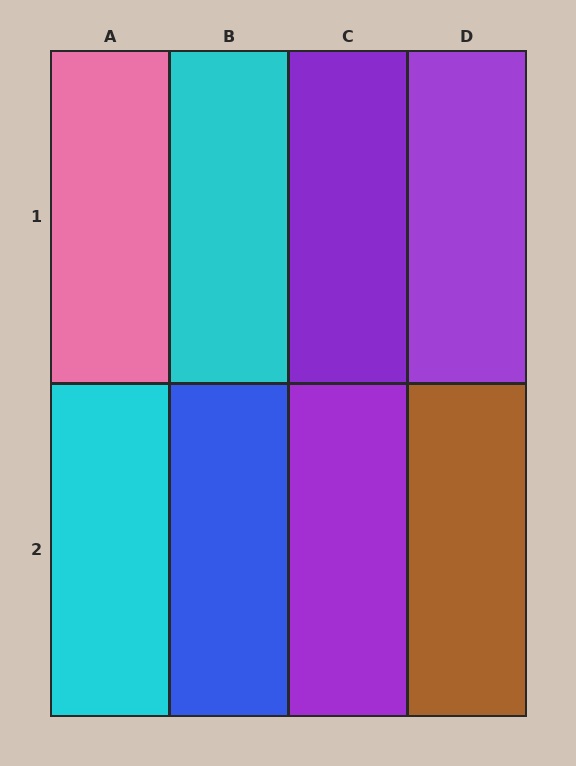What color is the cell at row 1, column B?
Cyan.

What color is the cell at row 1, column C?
Purple.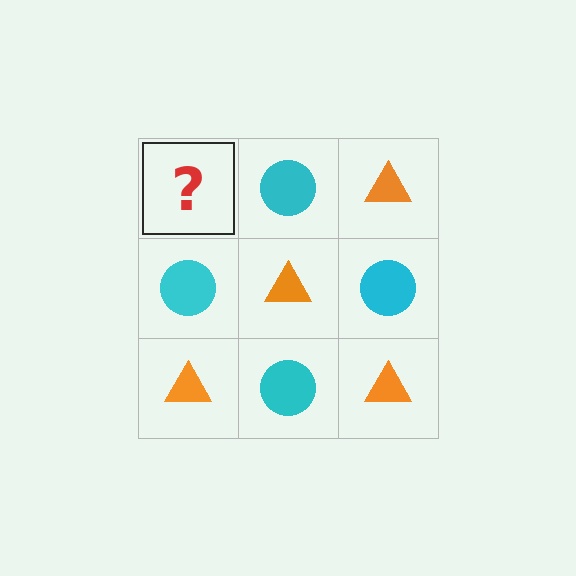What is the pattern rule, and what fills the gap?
The rule is that it alternates orange triangle and cyan circle in a checkerboard pattern. The gap should be filled with an orange triangle.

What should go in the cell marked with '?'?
The missing cell should contain an orange triangle.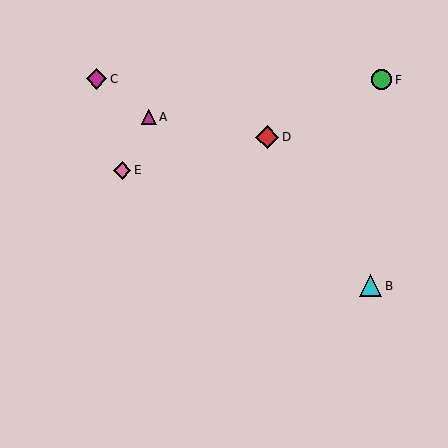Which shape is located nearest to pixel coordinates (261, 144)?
The red diamond (labeled D) at (267, 137) is nearest to that location.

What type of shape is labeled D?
Shape D is a red diamond.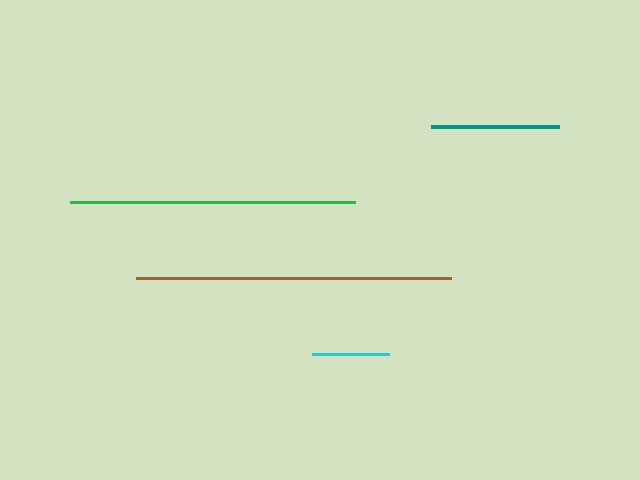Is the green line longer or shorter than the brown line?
The brown line is longer than the green line.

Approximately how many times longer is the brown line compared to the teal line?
The brown line is approximately 2.5 times the length of the teal line.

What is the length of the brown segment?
The brown segment is approximately 315 pixels long.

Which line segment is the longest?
The brown line is the longest at approximately 315 pixels.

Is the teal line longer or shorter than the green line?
The green line is longer than the teal line.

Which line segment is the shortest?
The cyan line is the shortest at approximately 77 pixels.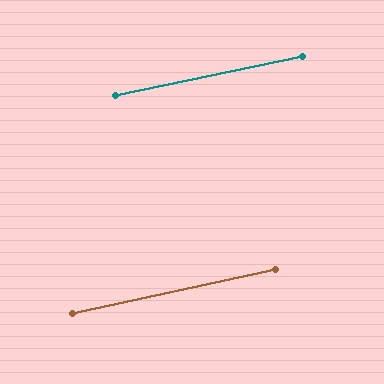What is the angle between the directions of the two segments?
Approximately 1 degree.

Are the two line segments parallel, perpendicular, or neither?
Parallel — their directions differ by only 0.6°.